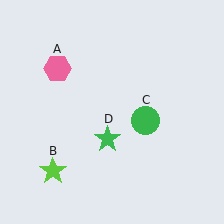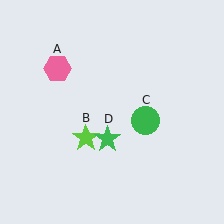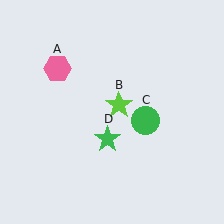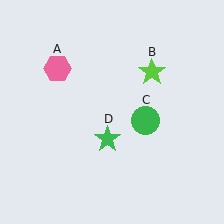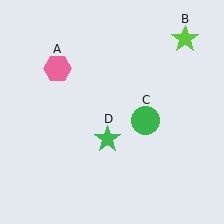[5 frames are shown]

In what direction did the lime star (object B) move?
The lime star (object B) moved up and to the right.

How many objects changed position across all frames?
1 object changed position: lime star (object B).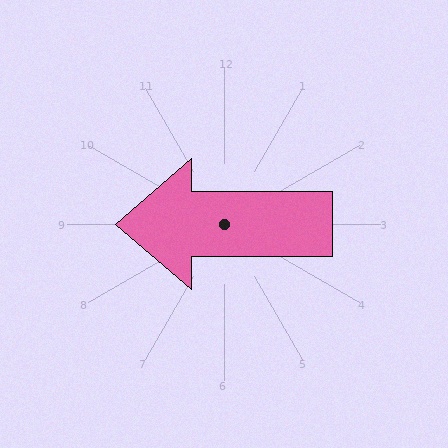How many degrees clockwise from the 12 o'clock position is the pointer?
Approximately 270 degrees.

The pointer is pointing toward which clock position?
Roughly 9 o'clock.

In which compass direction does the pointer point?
West.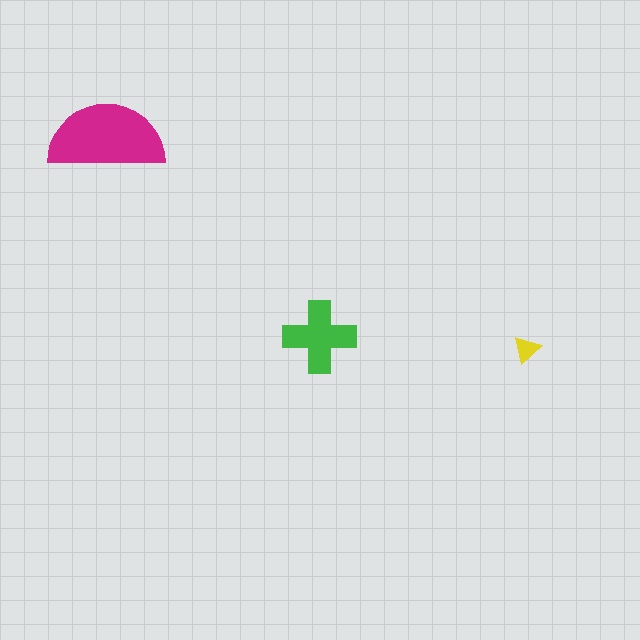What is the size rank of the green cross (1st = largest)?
2nd.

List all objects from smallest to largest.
The yellow triangle, the green cross, the magenta semicircle.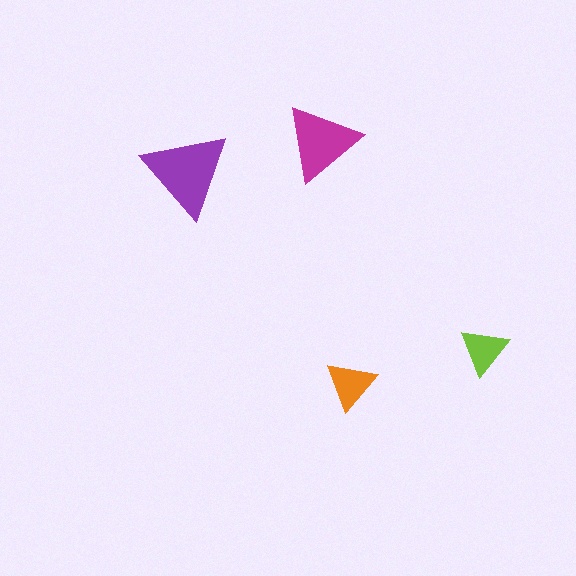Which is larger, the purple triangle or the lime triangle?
The purple one.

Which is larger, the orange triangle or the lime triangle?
The orange one.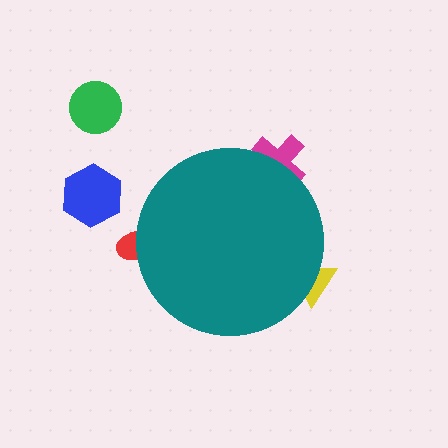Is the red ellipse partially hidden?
Yes, the red ellipse is partially hidden behind the teal circle.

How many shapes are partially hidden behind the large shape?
3 shapes are partially hidden.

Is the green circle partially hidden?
No, the green circle is fully visible.